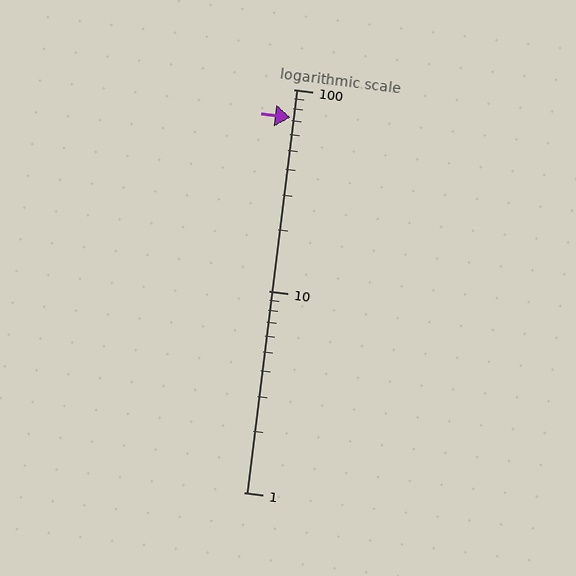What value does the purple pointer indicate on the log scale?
The pointer indicates approximately 72.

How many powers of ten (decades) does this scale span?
The scale spans 2 decades, from 1 to 100.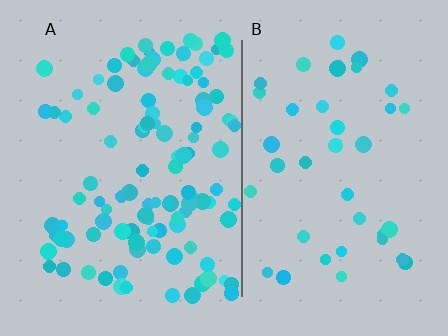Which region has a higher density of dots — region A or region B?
A (the left).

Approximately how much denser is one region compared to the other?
Approximately 2.7× — region A over region B.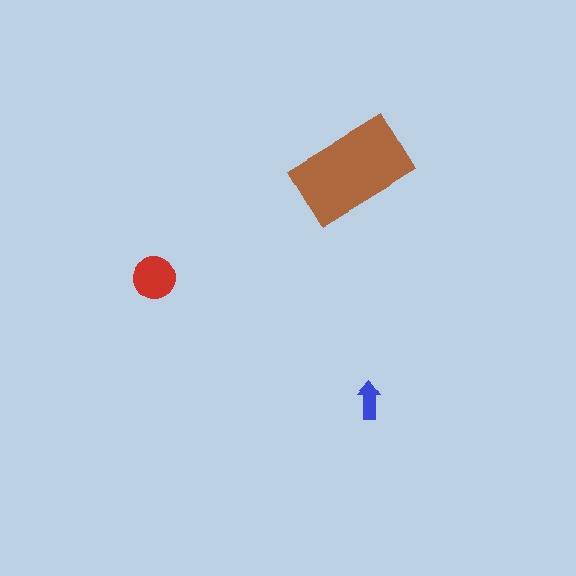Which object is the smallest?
The blue arrow.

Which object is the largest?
The brown rectangle.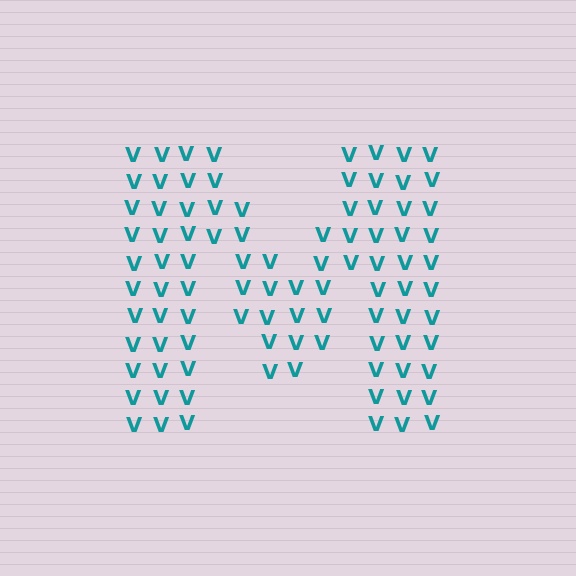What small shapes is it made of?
It is made of small letter V's.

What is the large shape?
The large shape is the letter M.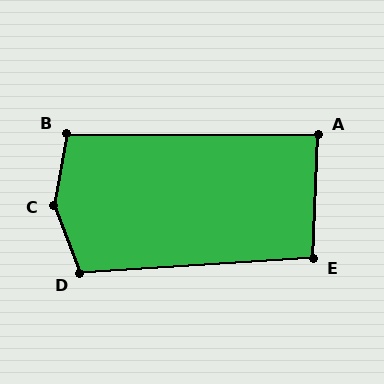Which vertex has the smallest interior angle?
A, at approximately 88 degrees.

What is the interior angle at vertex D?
Approximately 107 degrees (obtuse).